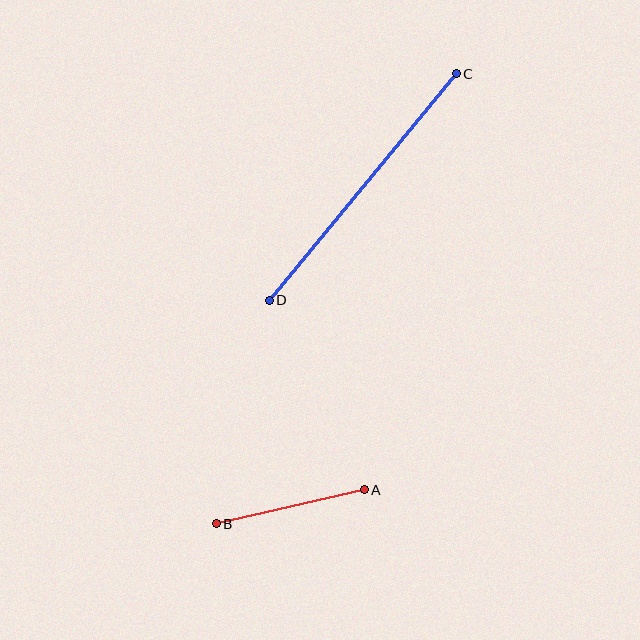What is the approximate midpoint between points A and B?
The midpoint is at approximately (290, 507) pixels.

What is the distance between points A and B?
The distance is approximately 152 pixels.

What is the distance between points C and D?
The distance is approximately 294 pixels.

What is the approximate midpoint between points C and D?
The midpoint is at approximately (363, 187) pixels.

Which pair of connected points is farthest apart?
Points C and D are farthest apart.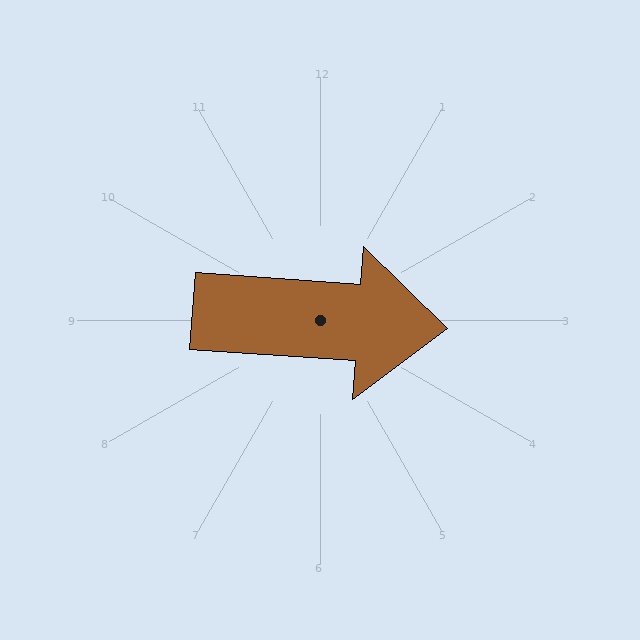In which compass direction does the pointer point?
East.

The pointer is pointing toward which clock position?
Roughly 3 o'clock.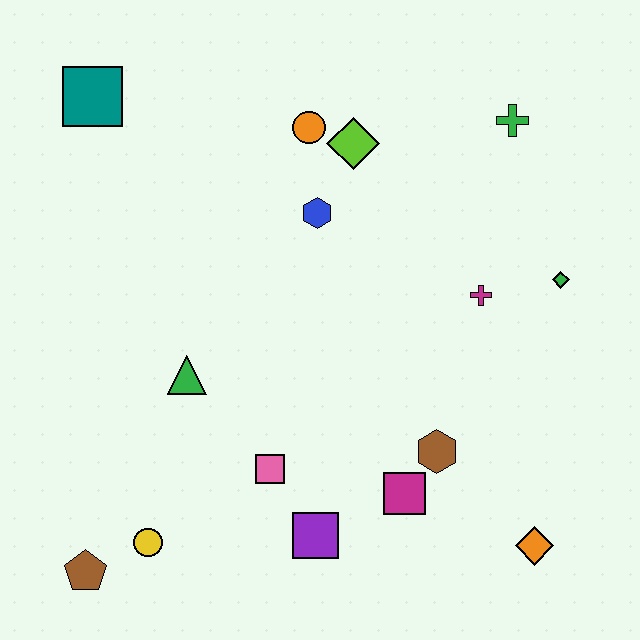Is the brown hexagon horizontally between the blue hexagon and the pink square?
No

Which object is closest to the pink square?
The purple square is closest to the pink square.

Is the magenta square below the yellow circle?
No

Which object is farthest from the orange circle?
The brown pentagon is farthest from the orange circle.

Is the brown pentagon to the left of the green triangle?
Yes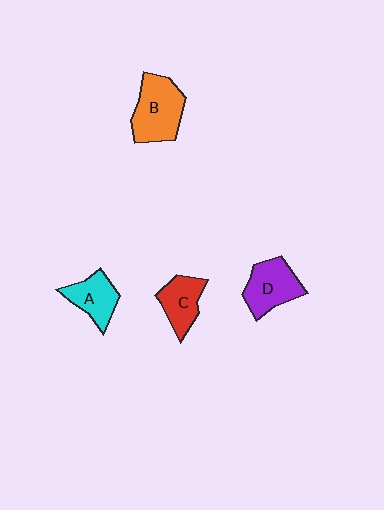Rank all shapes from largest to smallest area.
From largest to smallest: B (orange), D (purple), A (cyan), C (red).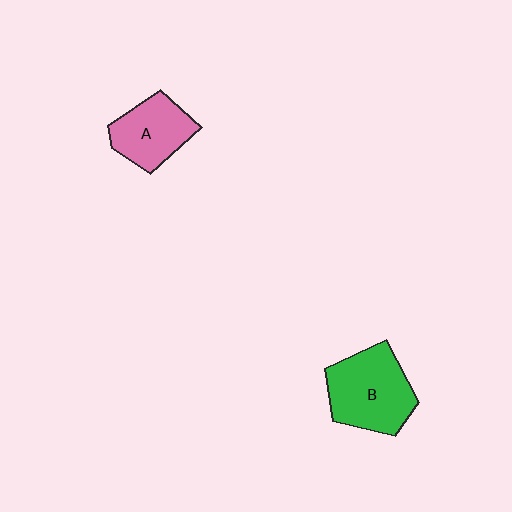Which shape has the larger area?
Shape B (green).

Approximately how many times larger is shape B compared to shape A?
Approximately 1.4 times.